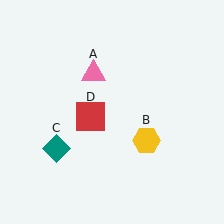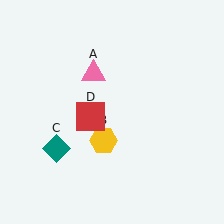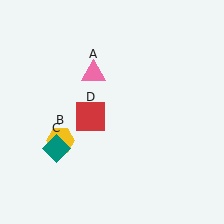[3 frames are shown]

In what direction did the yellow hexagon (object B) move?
The yellow hexagon (object B) moved left.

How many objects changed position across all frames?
1 object changed position: yellow hexagon (object B).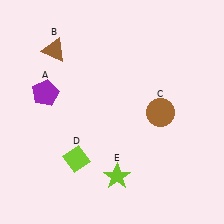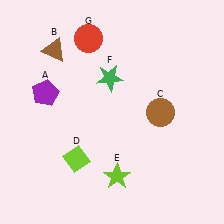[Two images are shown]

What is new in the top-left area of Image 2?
A red circle (G) was added in the top-left area of Image 2.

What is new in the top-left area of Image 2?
A green star (F) was added in the top-left area of Image 2.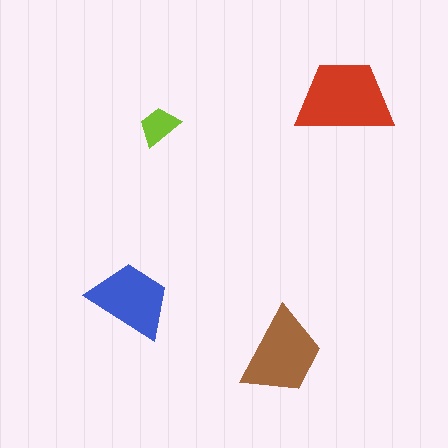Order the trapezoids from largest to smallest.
the red one, the brown one, the blue one, the lime one.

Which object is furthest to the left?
The blue trapezoid is leftmost.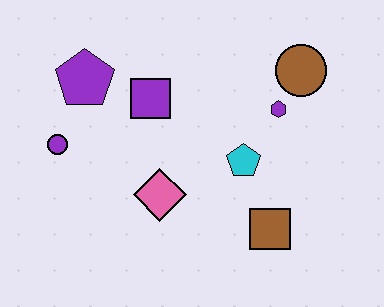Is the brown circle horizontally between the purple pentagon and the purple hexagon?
No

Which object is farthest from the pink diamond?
The brown circle is farthest from the pink diamond.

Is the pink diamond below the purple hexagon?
Yes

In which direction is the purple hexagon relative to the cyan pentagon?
The purple hexagon is above the cyan pentagon.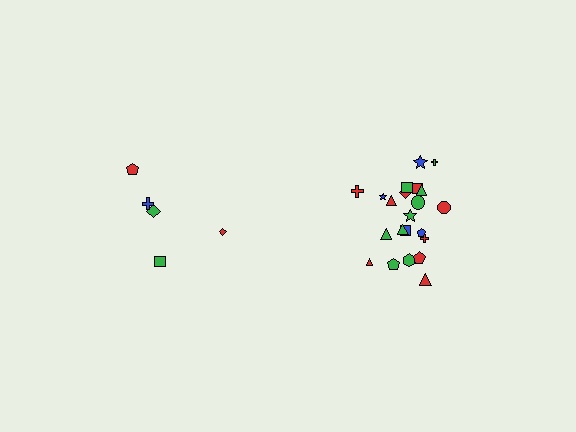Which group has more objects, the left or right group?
The right group.